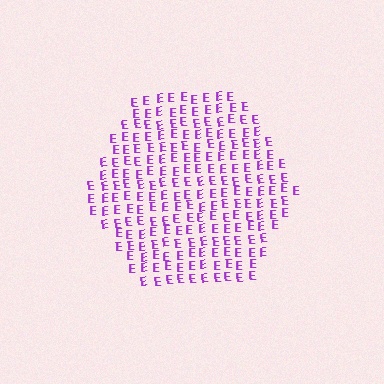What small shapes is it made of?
It is made of small letter E's.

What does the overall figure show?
The overall figure shows a hexagon.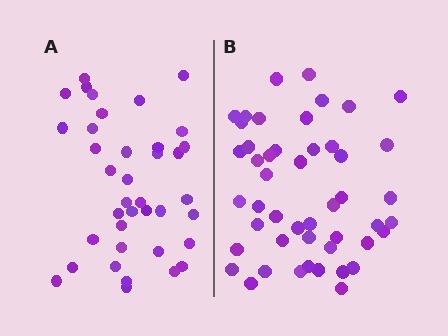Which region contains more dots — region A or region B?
Region B (the right region) has more dots.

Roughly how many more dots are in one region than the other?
Region B has roughly 10 or so more dots than region A.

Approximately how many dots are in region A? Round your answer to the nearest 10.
About 40 dots. (The exact count is 38, which rounds to 40.)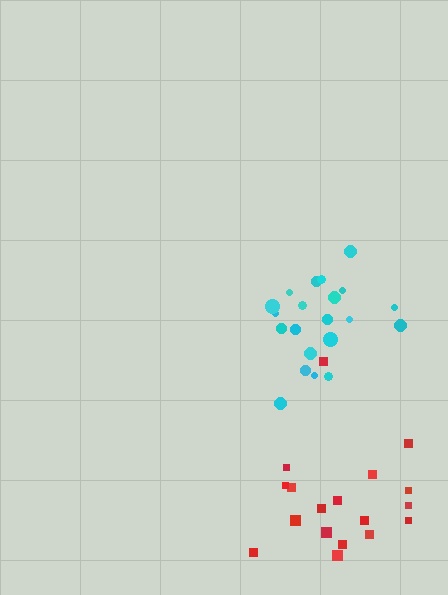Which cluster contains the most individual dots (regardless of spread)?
Cyan (21).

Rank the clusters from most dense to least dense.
cyan, red.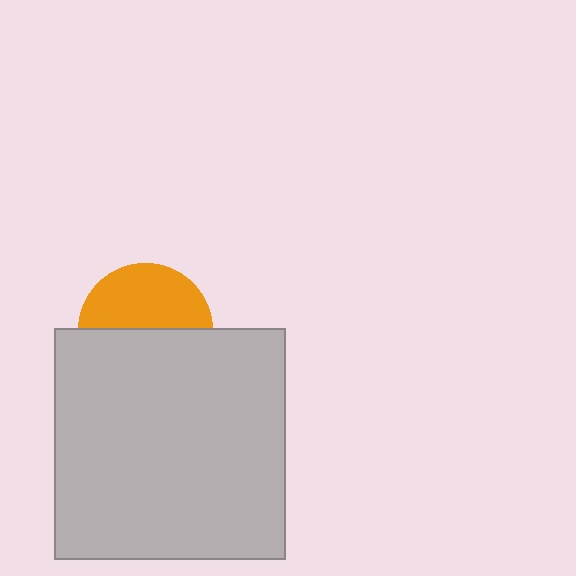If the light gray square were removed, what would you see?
You would see the complete orange circle.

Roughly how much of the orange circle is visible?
About half of it is visible (roughly 47%).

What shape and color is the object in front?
The object in front is a light gray square.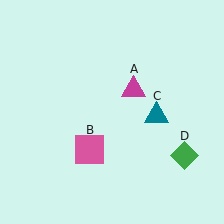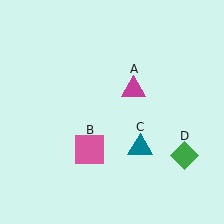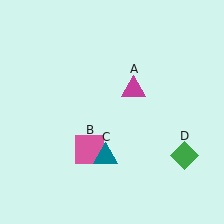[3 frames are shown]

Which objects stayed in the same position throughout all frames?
Magenta triangle (object A) and pink square (object B) and green diamond (object D) remained stationary.